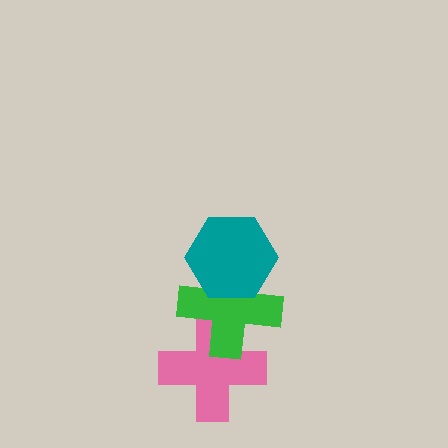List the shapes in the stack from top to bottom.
From top to bottom: the teal hexagon, the green cross, the pink cross.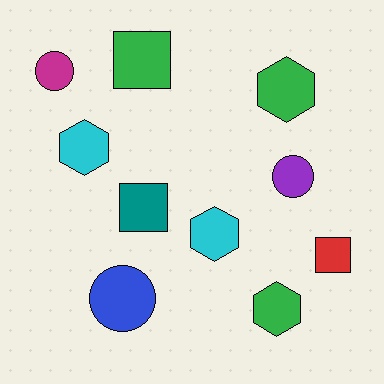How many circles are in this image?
There are 3 circles.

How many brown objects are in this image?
There are no brown objects.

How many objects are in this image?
There are 10 objects.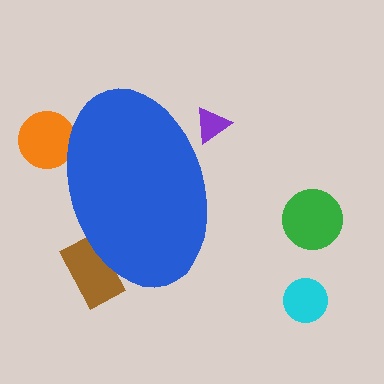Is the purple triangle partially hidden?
Yes, the purple triangle is partially hidden behind the blue ellipse.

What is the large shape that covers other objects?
A blue ellipse.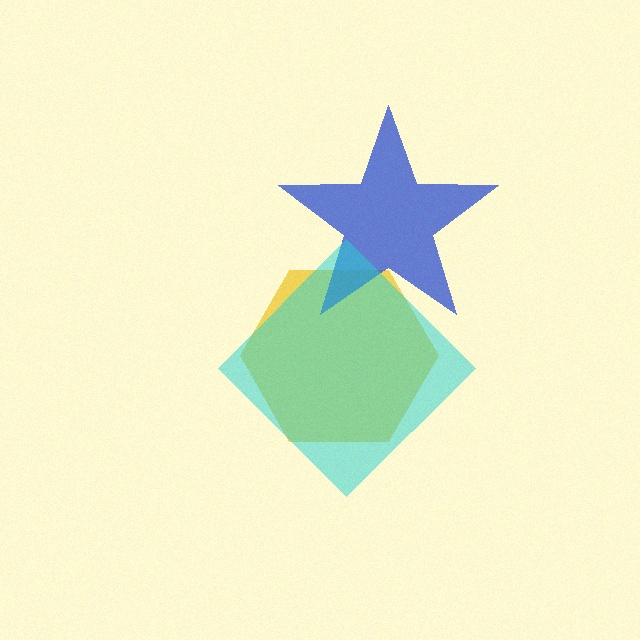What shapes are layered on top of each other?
The layered shapes are: a yellow hexagon, a blue star, a cyan diamond.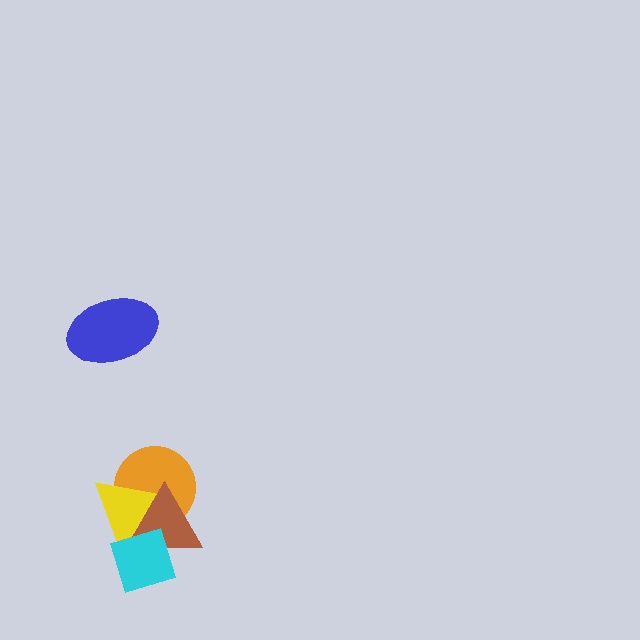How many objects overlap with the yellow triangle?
3 objects overlap with the yellow triangle.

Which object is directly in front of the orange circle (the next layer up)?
The yellow triangle is directly in front of the orange circle.